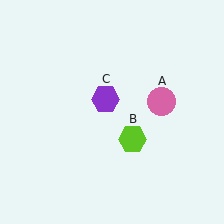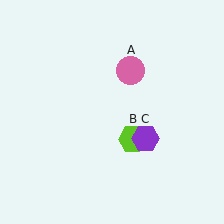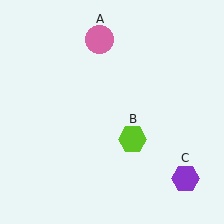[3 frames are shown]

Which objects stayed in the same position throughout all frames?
Lime hexagon (object B) remained stationary.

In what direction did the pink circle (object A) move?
The pink circle (object A) moved up and to the left.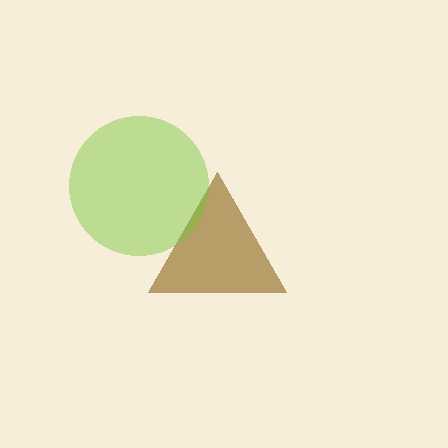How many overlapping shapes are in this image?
There are 2 overlapping shapes in the image.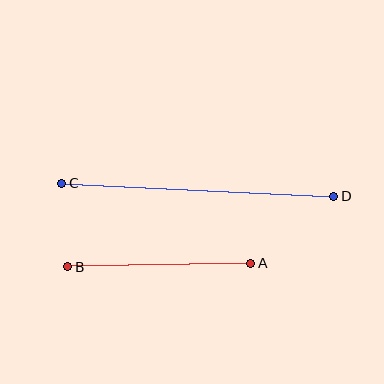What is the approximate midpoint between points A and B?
The midpoint is at approximately (159, 265) pixels.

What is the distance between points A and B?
The distance is approximately 183 pixels.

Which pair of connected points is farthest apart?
Points C and D are farthest apart.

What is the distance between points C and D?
The distance is approximately 272 pixels.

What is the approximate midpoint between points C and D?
The midpoint is at approximately (198, 190) pixels.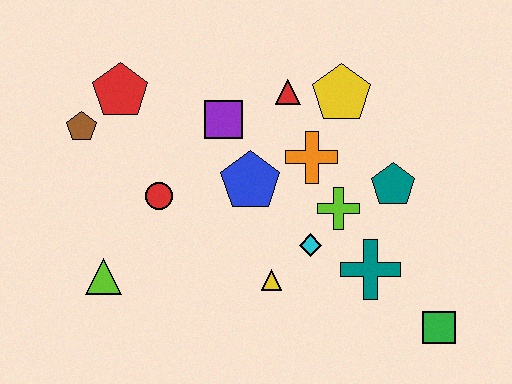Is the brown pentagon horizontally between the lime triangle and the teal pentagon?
No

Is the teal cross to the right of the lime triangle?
Yes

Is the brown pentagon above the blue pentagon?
Yes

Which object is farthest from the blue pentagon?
The green square is farthest from the blue pentagon.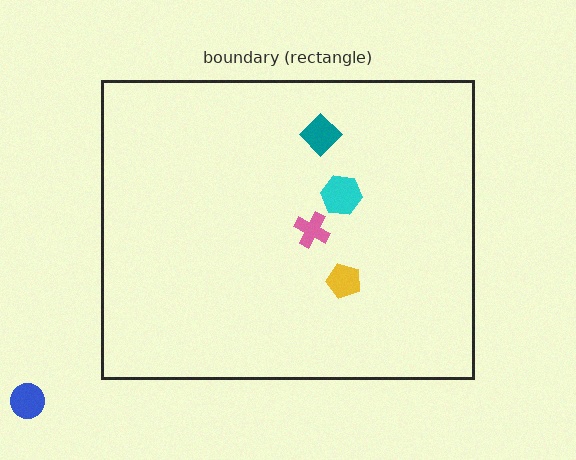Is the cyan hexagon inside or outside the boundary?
Inside.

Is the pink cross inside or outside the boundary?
Inside.